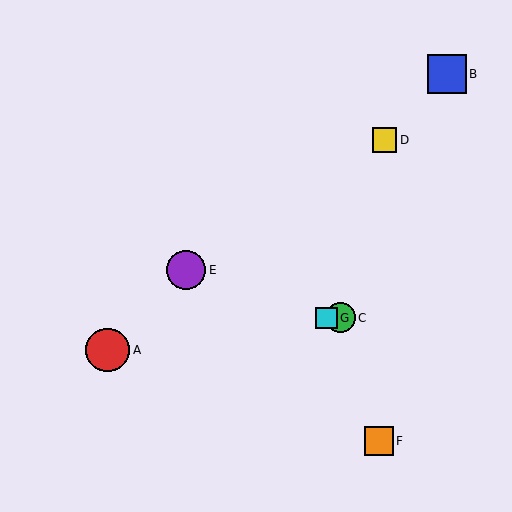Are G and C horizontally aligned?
Yes, both are at y≈318.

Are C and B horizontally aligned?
No, C is at y≈318 and B is at y≈74.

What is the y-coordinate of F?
Object F is at y≈441.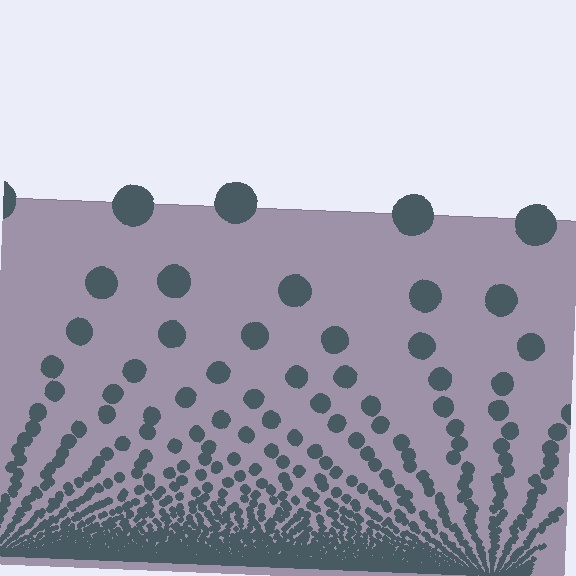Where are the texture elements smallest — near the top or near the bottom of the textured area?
Near the bottom.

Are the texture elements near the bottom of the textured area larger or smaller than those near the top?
Smaller. The gradient is inverted — elements near the bottom are smaller and denser.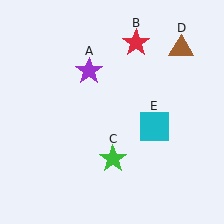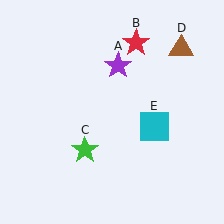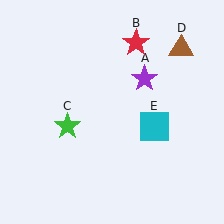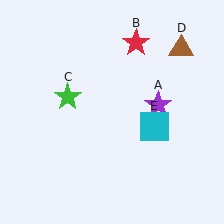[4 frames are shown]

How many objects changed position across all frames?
2 objects changed position: purple star (object A), green star (object C).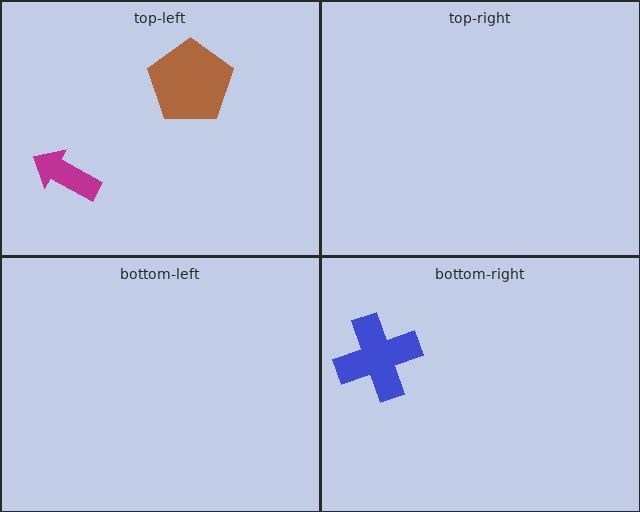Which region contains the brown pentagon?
The top-left region.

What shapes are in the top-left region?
The magenta arrow, the brown pentagon.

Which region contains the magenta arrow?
The top-left region.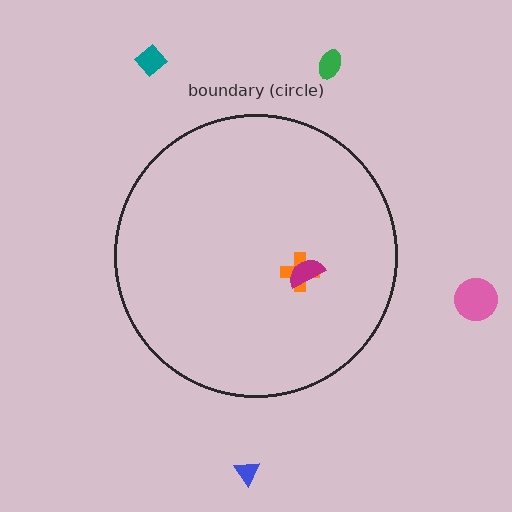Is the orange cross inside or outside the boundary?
Inside.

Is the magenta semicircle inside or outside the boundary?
Inside.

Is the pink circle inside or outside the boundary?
Outside.